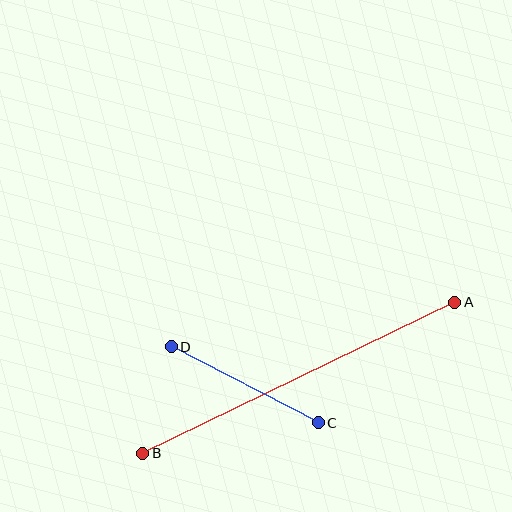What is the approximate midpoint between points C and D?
The midpoint is at approximately (245, 385) pixels.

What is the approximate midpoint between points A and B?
The midpoint is at approximately (299, 378) pixels.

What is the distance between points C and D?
The distance is approximately 166 pixels.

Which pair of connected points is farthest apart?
Points A and B are farthest apart.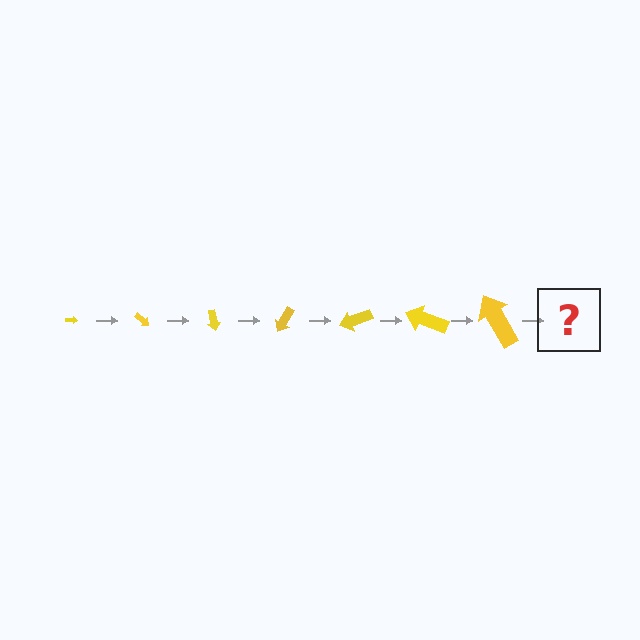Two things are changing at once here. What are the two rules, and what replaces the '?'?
The two rules are that the arrow grows larger each step and it rotates 40 degrees each step. The '?' should be an arrow, larger than the previous one and rotated 280 degrees from the start.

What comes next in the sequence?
The next element should be an arrow, larger than the previous one and rotated 280 degrees from the start.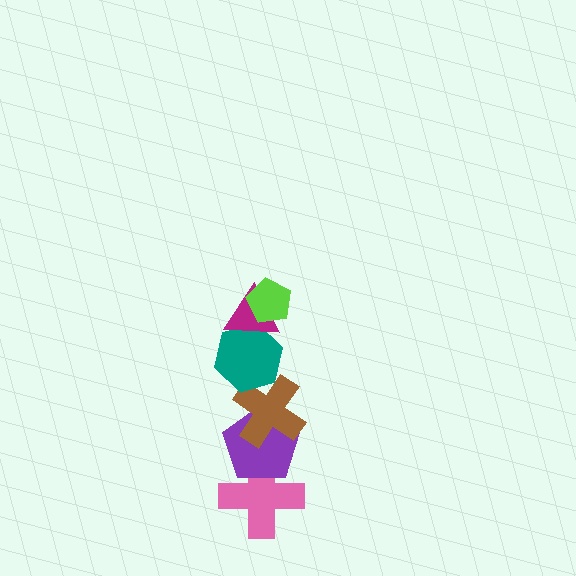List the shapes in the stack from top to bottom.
From top to bottom: the lime pentagon, the magenta triangle, the teal hexagon, the brown cross, the purple pentagon, the pink cross.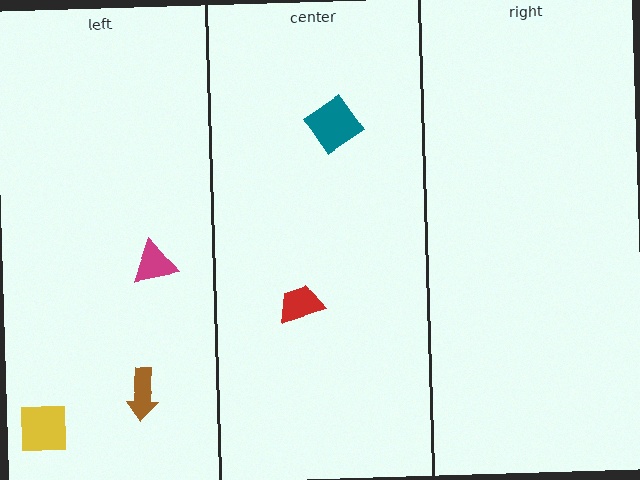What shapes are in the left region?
The brown arrow, the magenta triangle, the yellow square.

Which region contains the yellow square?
The left region.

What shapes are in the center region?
The red trapezoid, the teal diamond.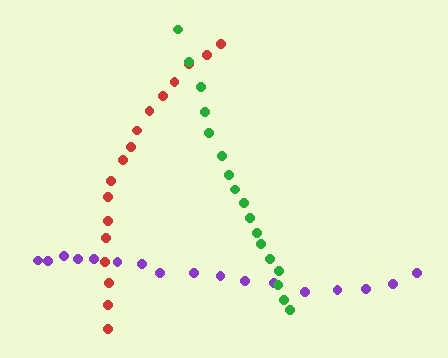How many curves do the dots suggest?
There are 3 distinct paths.